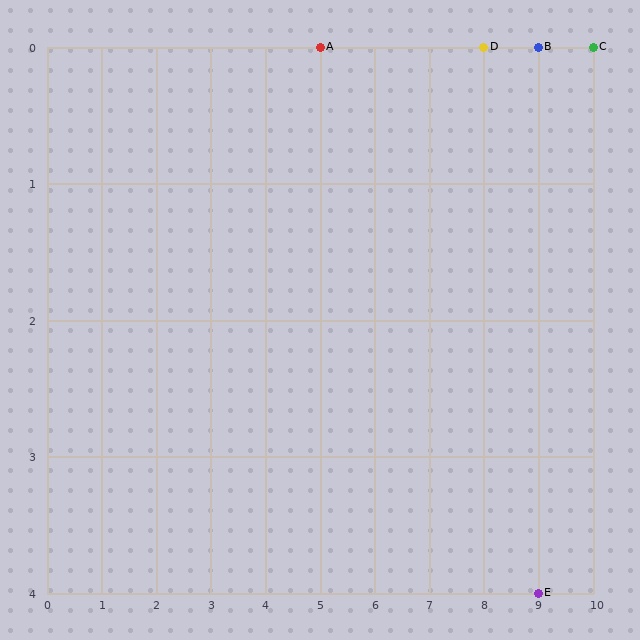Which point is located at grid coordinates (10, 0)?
Point C is at (10, 0).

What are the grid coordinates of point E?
Point E is at grid coordinates (9, 4).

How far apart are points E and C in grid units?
Points E and C are 1 column and 4 rows apart (about 4.1 grid units diagonally).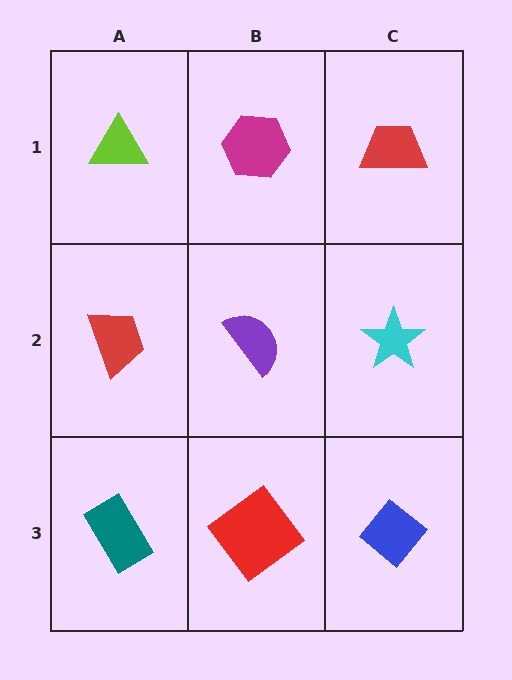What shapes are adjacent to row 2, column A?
A lime triangle (row 1, column A), a teal rectangle (row 3, column A), a purple semicircle (row 2, column B).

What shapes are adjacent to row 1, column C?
A cyan star (row 2, column C), a magenta hexagon (row 1, column B).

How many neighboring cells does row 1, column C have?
2.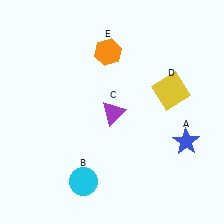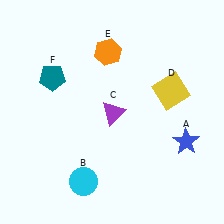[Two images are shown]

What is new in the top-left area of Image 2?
A teal pentagon (F) was added in the top-left area of Image 2.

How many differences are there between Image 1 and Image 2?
There is 1 difference between the two images.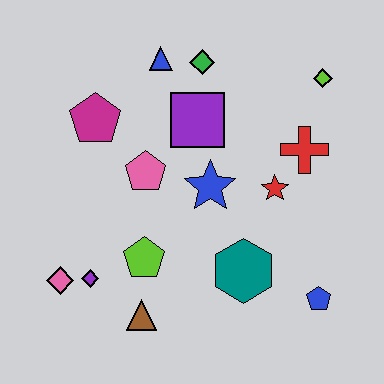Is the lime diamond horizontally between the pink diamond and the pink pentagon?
No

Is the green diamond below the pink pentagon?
No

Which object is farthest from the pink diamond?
The lime diamond is farthest from the pink diamond.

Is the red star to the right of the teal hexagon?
Yes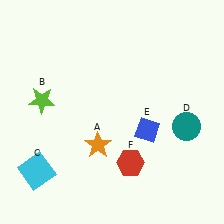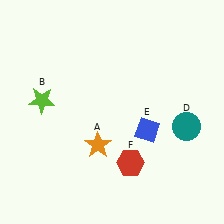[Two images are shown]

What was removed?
The cyan square (C) was removed in Image 2.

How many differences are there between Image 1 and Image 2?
There is 1 difference between the two images.